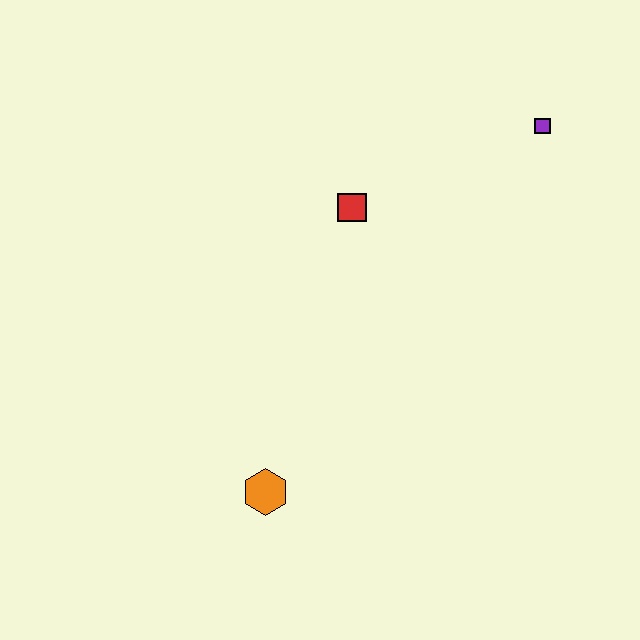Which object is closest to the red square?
The purple square is closest to the red square.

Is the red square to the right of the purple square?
No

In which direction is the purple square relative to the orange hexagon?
The purple square is above the orange hexagon.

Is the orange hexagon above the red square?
No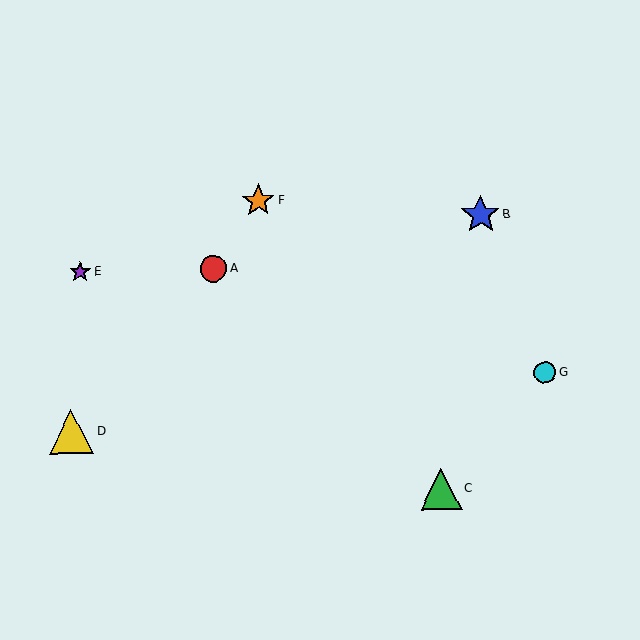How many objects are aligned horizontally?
2 objects (A, E) are aligned horizontally.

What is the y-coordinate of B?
Object B is at y≈215.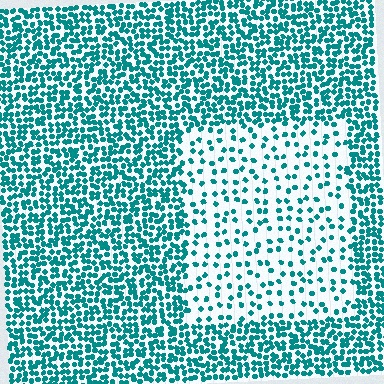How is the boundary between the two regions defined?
The boundary is defined by a change in element density (approximately 2.7x ratio). All elements are the same color, size, and shape.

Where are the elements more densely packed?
The elements are more densely packed outside the rectangle boundary.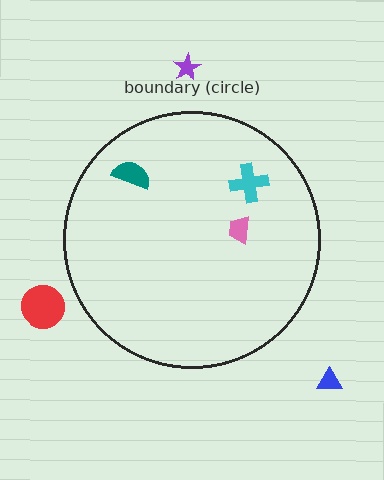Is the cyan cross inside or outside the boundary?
Inside.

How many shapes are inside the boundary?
3 inside, 3 outside.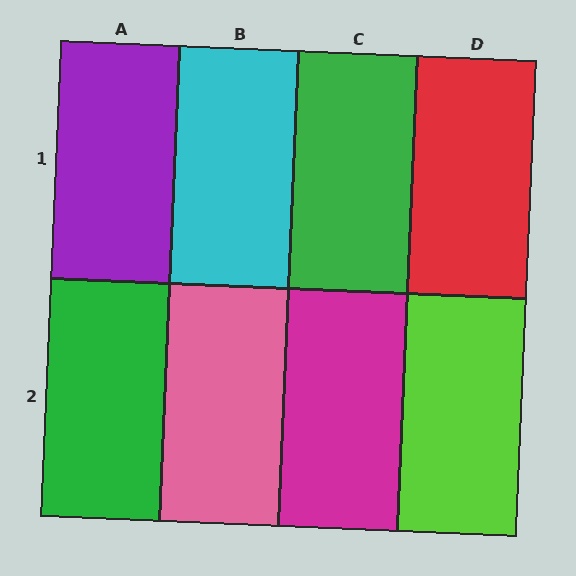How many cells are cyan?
1 cell is cyan.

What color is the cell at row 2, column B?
Pink.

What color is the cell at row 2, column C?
Magenta.